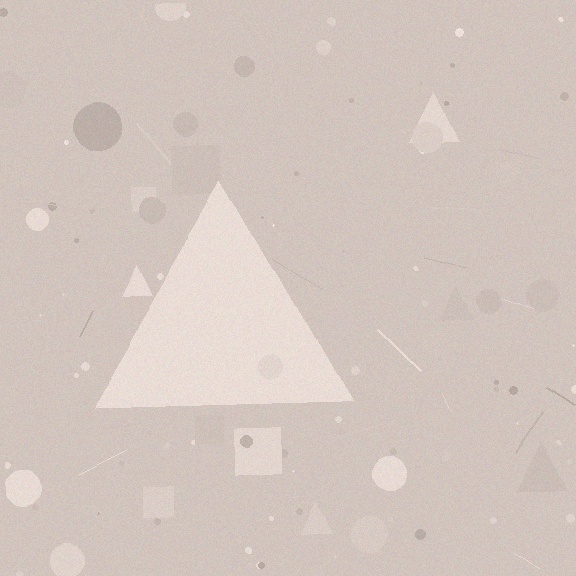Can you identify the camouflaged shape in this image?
The camouflaged shape is a triangle.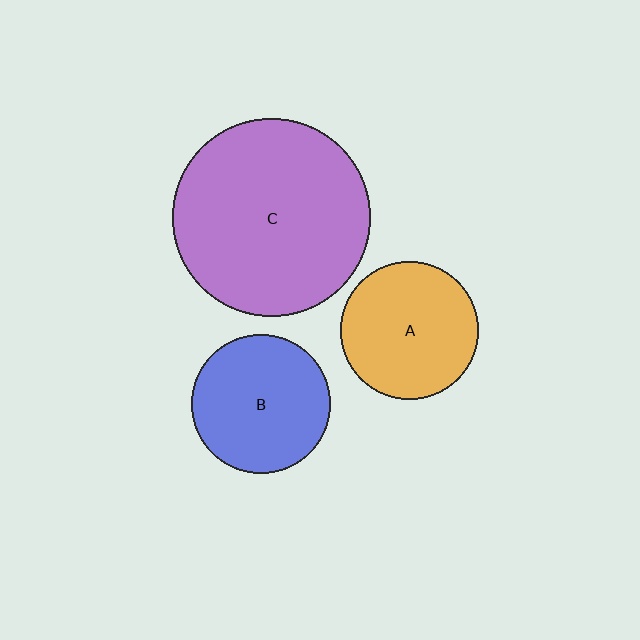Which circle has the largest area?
Circle C (purple).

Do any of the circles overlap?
No, none of the circles overlap.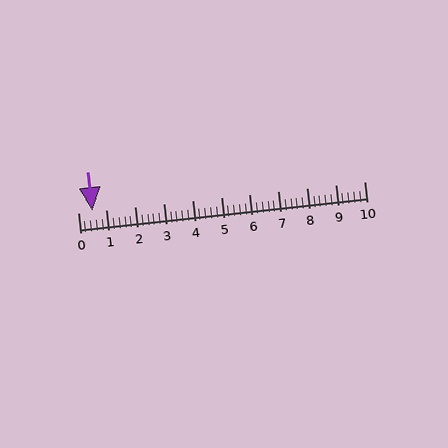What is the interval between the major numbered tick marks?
The major tick marks are spaced 1 units apart.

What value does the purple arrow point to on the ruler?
The purple arrow points to approximately 0.5.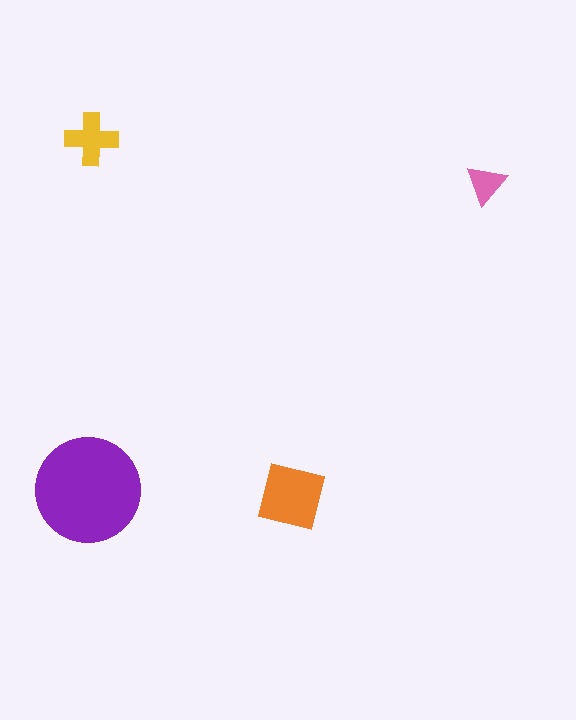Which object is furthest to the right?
The pink triangle is rightmost.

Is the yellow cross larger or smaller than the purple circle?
Smaller.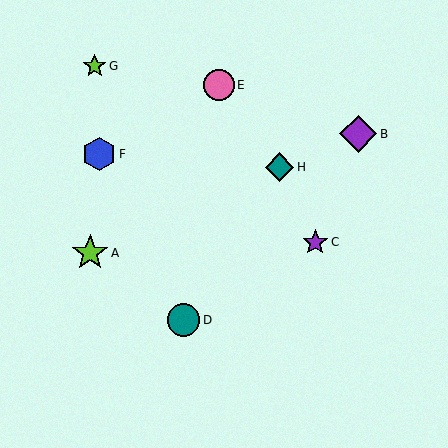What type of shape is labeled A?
Shape A is a lime star.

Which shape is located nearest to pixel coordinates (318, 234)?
The purple star (labeled C) at (315, 242) is nearest to that location.